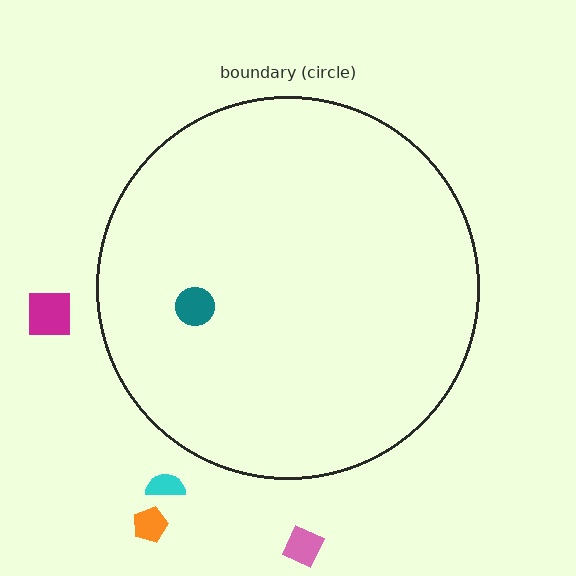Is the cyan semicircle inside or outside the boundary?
Outside.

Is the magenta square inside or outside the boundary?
Outside.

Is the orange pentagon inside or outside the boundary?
Outside.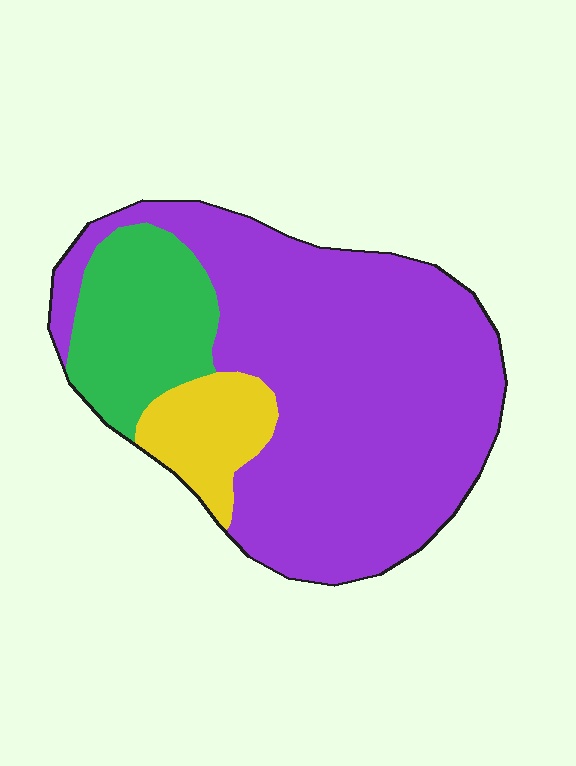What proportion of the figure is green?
Green takes up about one fifth (1/5) of the figure.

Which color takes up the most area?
Purple, at roughly 70%.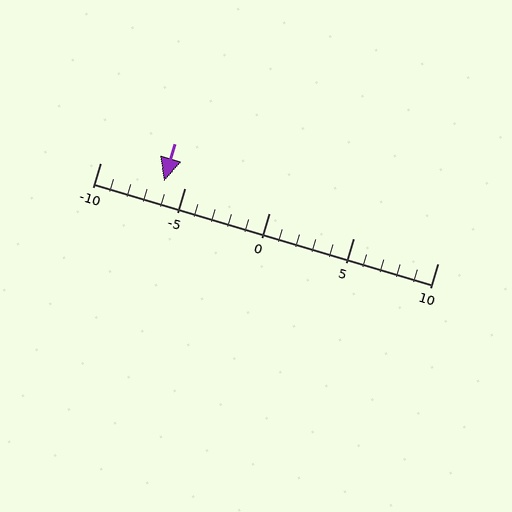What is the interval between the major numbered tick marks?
The major tick marks are spaced 5 units apart.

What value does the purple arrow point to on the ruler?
The purple arrow points to approximately -6.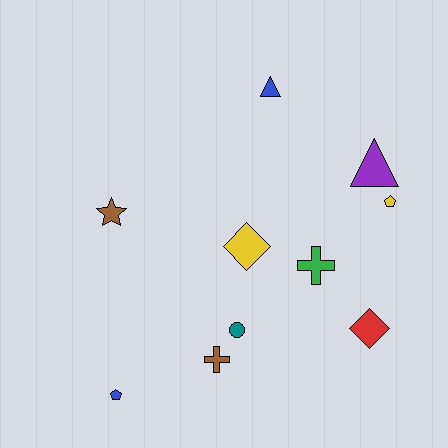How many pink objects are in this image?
There are no pink objects.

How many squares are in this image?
There are no squares.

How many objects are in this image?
There are 10 objects.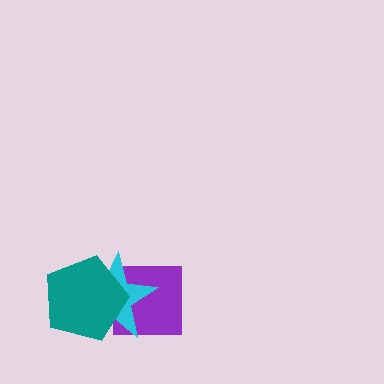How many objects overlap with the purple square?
2 objects overlap with the purple square.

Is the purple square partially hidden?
Yes, it is partially covered by another shape.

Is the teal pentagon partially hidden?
No, no other shape covers it.